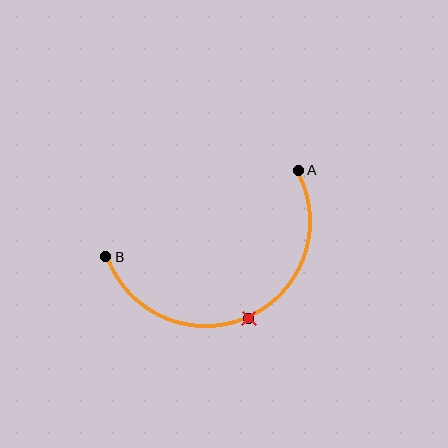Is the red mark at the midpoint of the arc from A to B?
Yes. The red mark lies on the arc at equal arc-length from both A and B — it is the arc midpoint.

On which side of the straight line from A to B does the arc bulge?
The arc bulges below the straight line connecting A and B.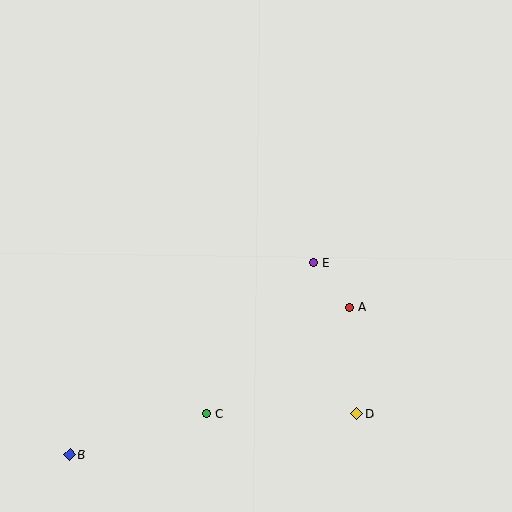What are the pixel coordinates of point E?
Point E is at (313, 262).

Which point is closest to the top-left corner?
Point E is closest to the top-left corner.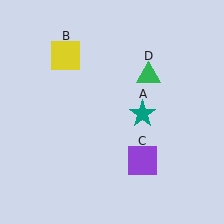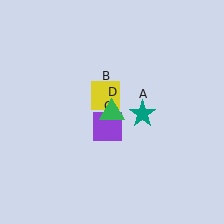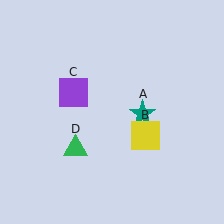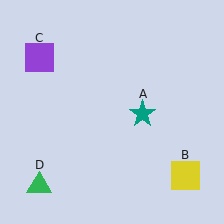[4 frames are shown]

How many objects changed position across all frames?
3 objects changed position: yellow square (object B), purple square (object C), green triangle (object D).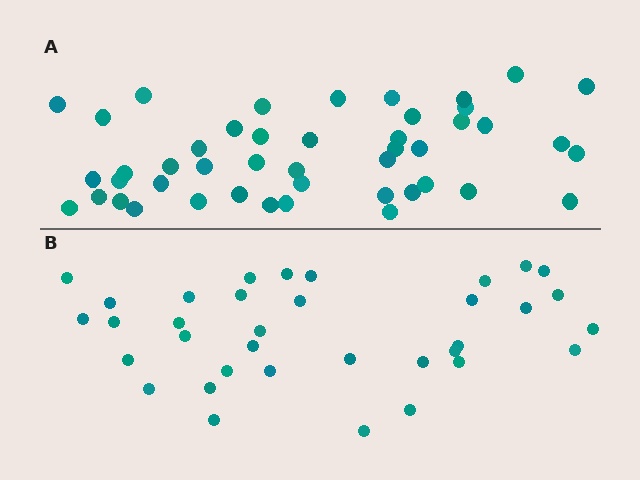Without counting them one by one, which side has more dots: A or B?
Region A (the top region) has more dots.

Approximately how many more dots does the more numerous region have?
Region A has roughly 12 or so more dots than region B.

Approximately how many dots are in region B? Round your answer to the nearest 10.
About 40 dots. (The exact count is 35, which rounds to 40.)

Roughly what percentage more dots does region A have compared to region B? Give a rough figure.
About 30% more.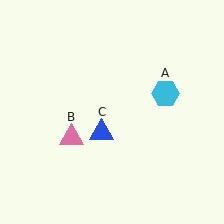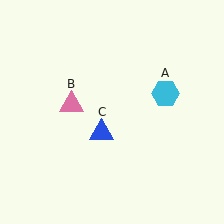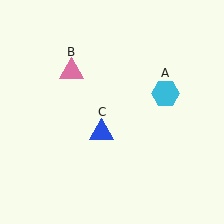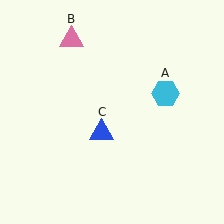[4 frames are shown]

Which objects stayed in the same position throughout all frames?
Cyan hexagon (object A) and blue triangle (object C) remained stationary.